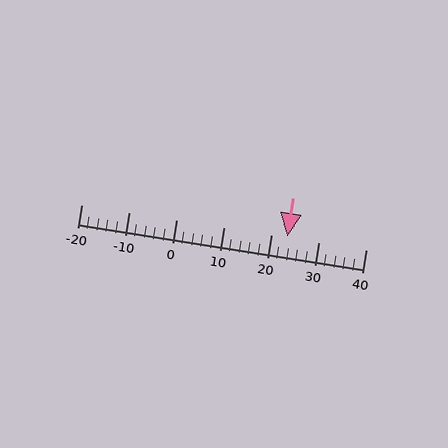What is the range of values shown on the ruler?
The ruler shows values from -20 to 40.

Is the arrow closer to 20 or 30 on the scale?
The arrow is closer to 20.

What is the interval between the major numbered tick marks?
The major tick marks are spaced 10 units apart.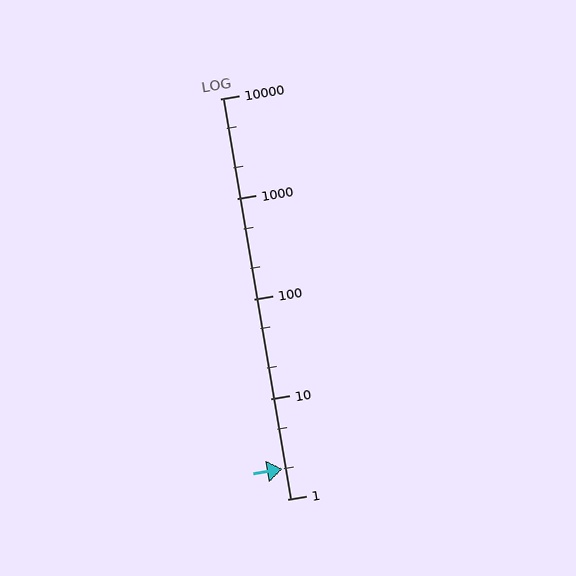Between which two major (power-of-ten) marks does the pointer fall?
The pointer is between 1 and 10.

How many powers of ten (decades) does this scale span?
The scale spans 4 decades, from 1 to 10000.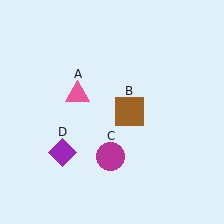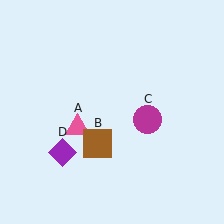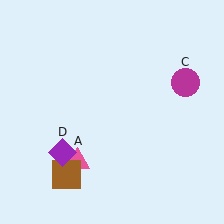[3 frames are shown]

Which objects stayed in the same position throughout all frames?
Purple diamond (object D) remained stationary.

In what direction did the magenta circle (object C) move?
The magenta circle (object C) moved up and to the right.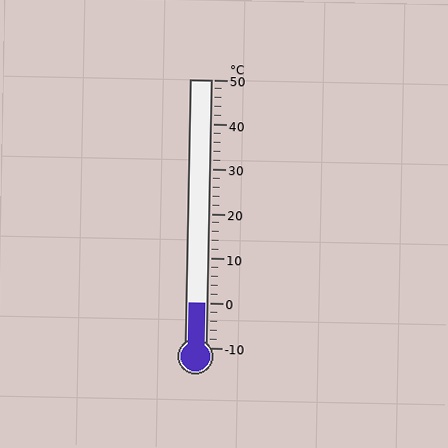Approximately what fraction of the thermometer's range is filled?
The thermometer is filled to approximately 15% of its range.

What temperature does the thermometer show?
The thermometer shows approximately 0°C.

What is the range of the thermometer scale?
The thermometer scale ranges from -10°C to 50°C.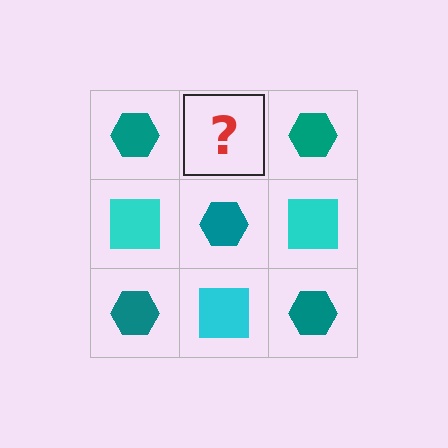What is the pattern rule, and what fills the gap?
The rule is that it alternates teal hexagon and cyan square in a checkerboard pattern. The gap should be filled with a cyan square.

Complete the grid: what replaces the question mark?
The question mark should be replaced with a cyan square.